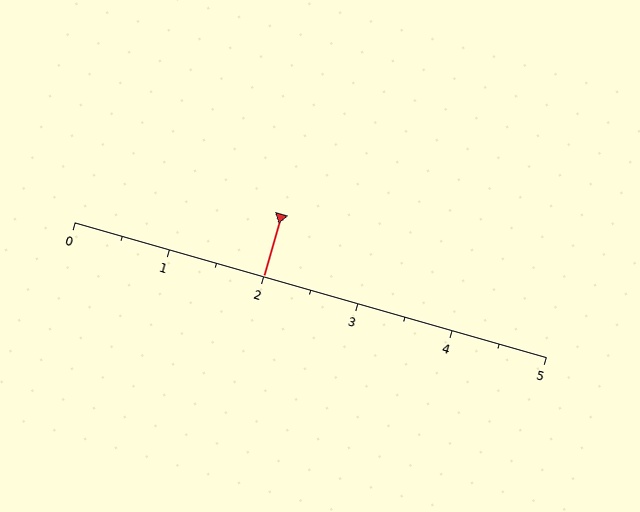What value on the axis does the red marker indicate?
The marker indicates approximately 2.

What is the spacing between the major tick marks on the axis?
The major ticks are spaced 1 apart.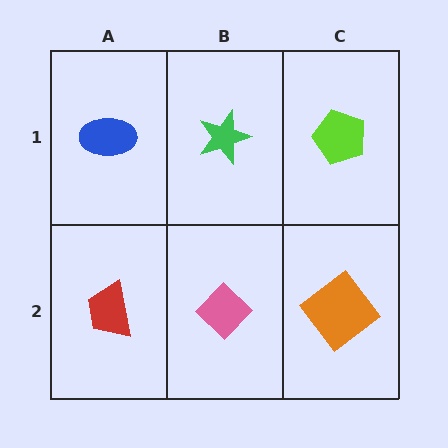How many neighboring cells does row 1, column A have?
2.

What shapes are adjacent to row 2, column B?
A green star (row 1, column B), a red trapezoid (row 2, column A), an orange diamond (row 2, column C).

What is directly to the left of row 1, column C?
A green star.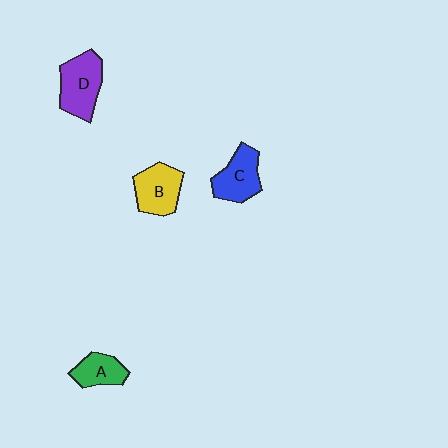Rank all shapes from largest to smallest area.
From largest to smallest: D (purple), B (yellow), C (blue), A (green).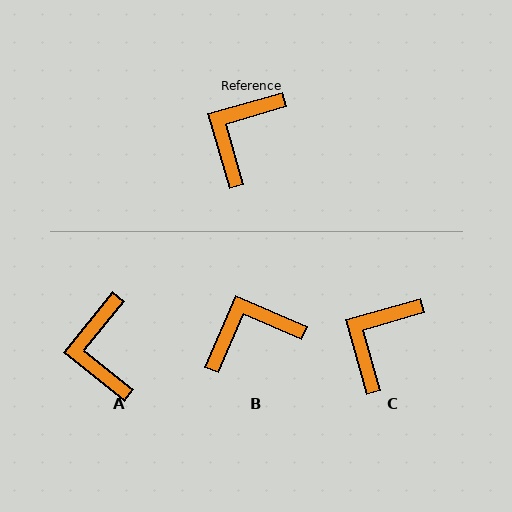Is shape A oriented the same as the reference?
No, it is off by about 35 degrees.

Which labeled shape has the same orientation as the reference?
C.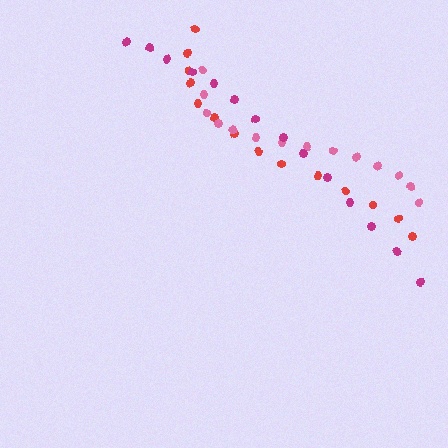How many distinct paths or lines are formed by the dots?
There are 3 distinct paths.